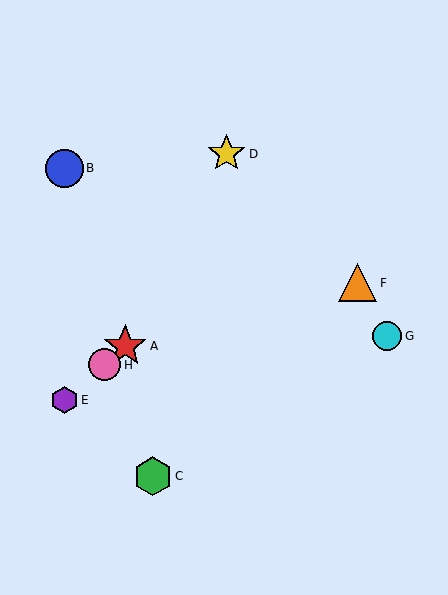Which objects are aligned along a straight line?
Objects A, E, H are aligned along a straight line.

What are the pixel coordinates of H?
Object H is at (104, 365).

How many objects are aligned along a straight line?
3 objects (A, E, H) are aligned along a straight line.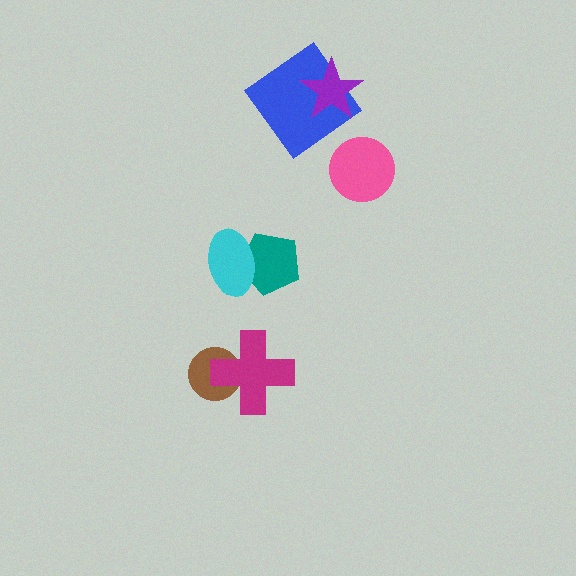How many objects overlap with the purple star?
1 object overlaps with the purple star.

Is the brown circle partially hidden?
Yes, it is partially covered by another shape.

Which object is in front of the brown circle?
The magenta cross is in front of the brown circle.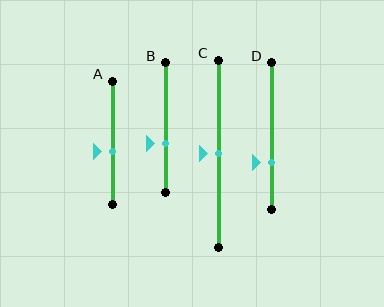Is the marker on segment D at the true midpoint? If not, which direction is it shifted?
No, the marker on segment D is shifted downward by about 18% of the segment length.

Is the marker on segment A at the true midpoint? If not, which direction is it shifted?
No, the marker on segment A is shifted downward by about 7% of the segment length.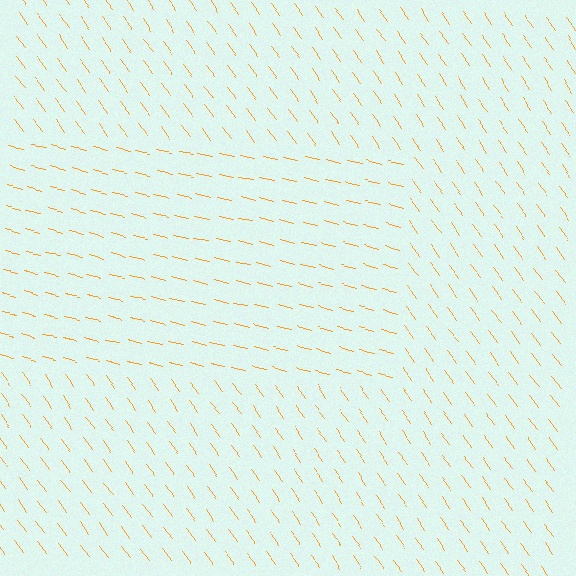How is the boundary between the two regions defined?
The boundary is defined purely by a change in line orientation (approximately 40 degrees difference). All lines are the same color and thickness.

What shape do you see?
I see a rectangle.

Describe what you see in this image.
The image is filled with small orange line segments. A rectangle region in the image has lines oriented differently from the surrounding lines, creating a visible texture boundary.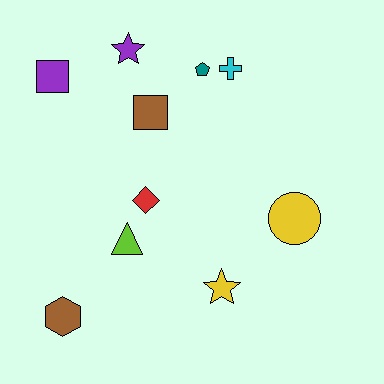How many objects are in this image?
There are 10 objects.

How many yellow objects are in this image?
There are 2 yellow objects.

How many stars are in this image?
There are 2 stars.